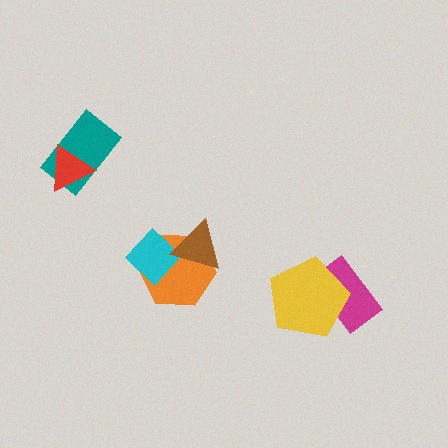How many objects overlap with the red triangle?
1 object overlaps with the red triangle.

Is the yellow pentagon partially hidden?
No, no other shape covers it.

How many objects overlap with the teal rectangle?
1 object overlaps with the teal rectangle.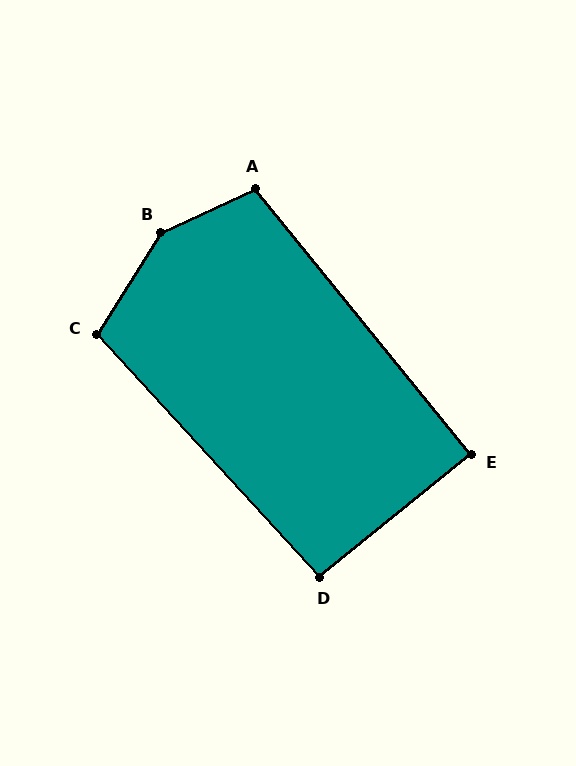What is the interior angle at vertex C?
Approximately 105 degrees (obtuse).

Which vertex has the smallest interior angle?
E, at approximately 90 degrees.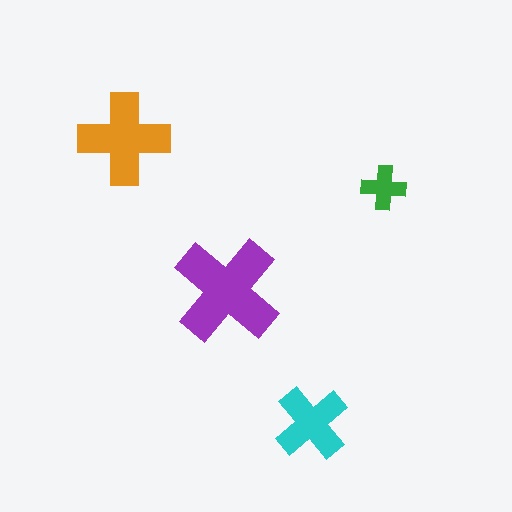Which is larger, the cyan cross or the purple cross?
The purple one.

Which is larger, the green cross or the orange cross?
The orange one.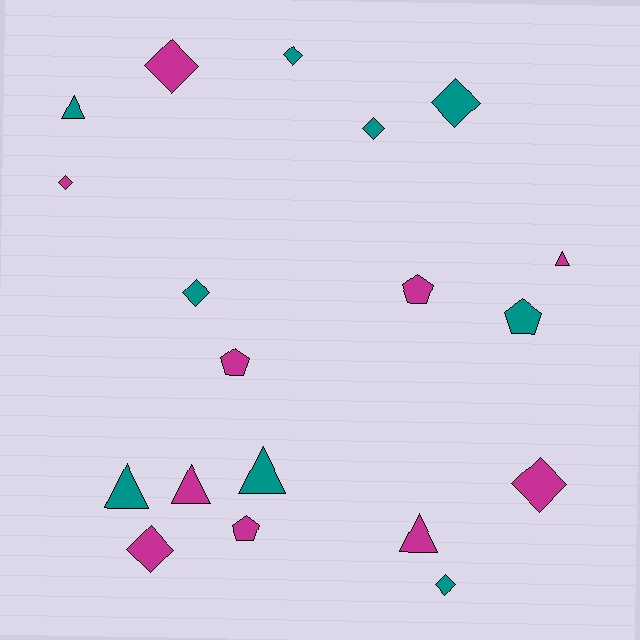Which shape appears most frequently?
Diamond, with 9 objects.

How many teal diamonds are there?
There are 5 teal diamonds.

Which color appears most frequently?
Magenta, with 10 objects.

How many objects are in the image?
There are 19 objects.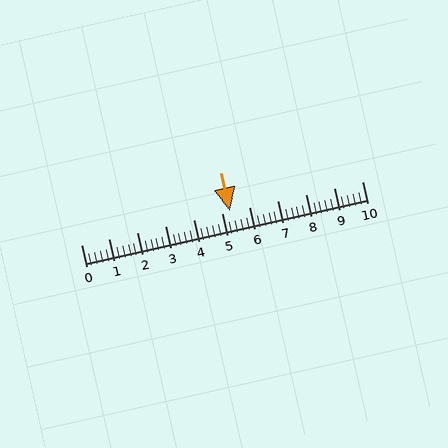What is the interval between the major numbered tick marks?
The major tick marks are spaced 1 units apart.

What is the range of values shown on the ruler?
The ruler shows values from 0 to 10.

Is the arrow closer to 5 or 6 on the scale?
The arrow is closer to 5.